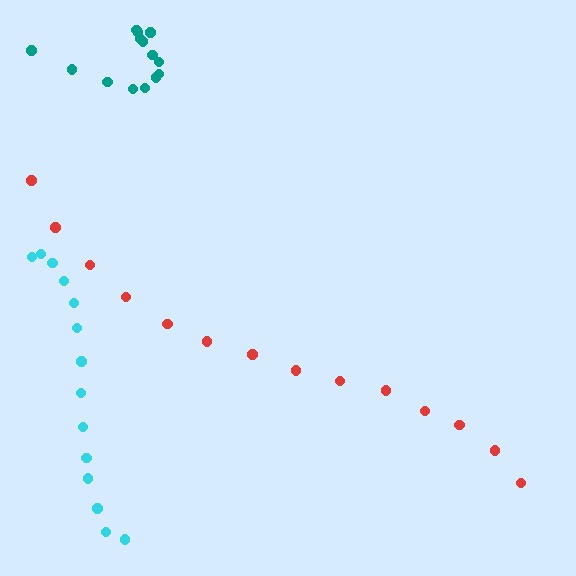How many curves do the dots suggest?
There are 3 distinct paths.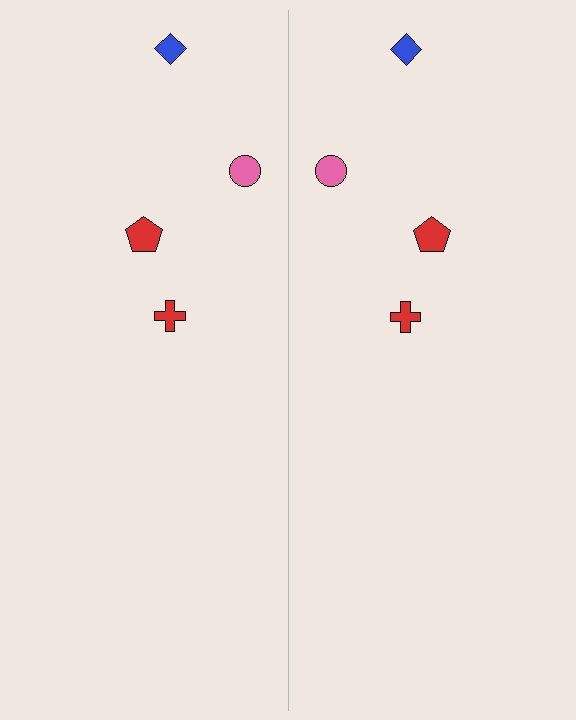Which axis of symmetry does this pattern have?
The pattern has a vertical axis of symmetry running through the center of the image.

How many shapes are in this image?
There are 8 shapes in this image.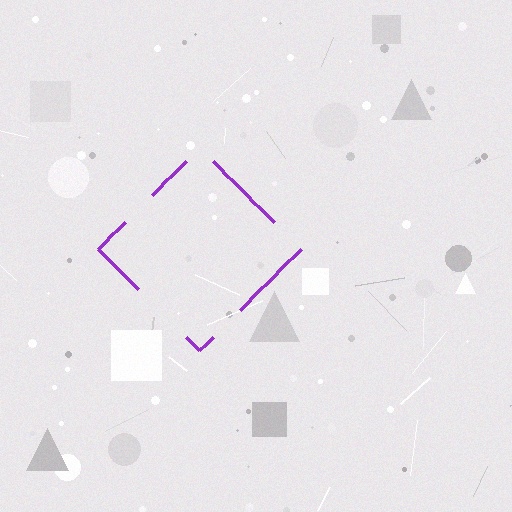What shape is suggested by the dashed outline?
The dashed outline suggests a diamond.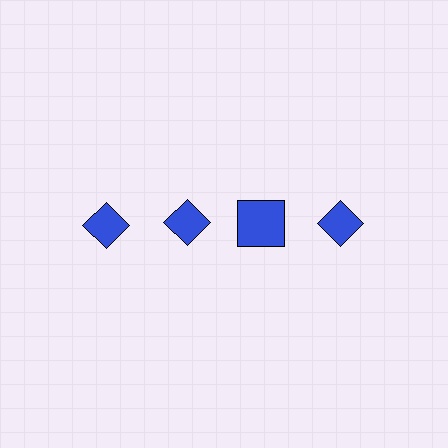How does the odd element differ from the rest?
It has a different shape: square instead of diamond.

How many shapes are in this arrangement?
There are 4 shapes arranged in a grid pattern.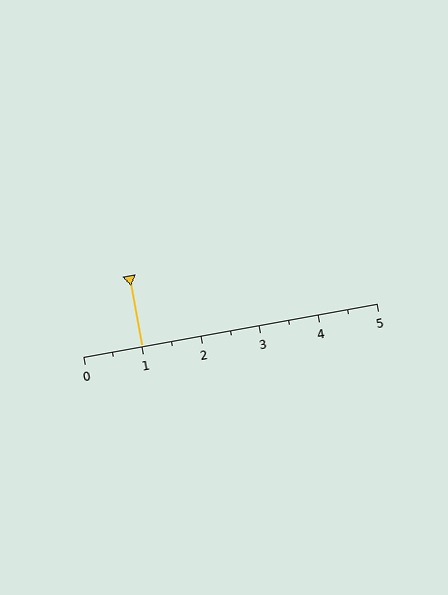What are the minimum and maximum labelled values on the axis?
The axis runs from 0 to 5.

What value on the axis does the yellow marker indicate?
The marker indicates approximately 1.